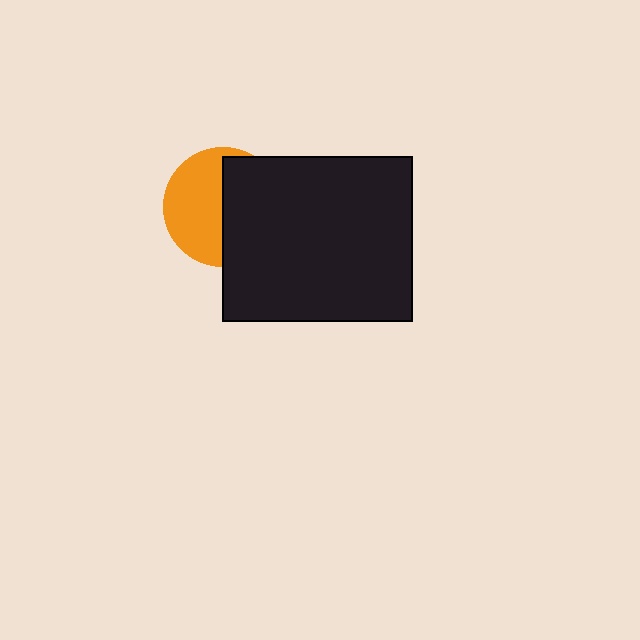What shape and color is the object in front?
The object in front is a black rectangle.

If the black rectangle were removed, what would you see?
You would see the complete orange circle.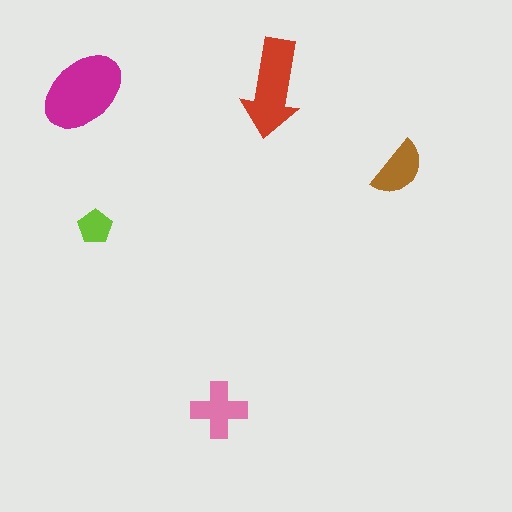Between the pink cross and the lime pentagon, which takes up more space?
The pink cross.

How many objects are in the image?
There are 5 objects in the image.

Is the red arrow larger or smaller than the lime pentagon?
Larger.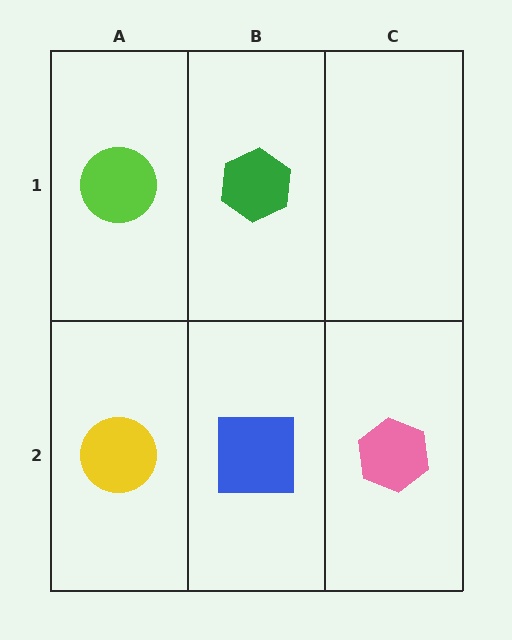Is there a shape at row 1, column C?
No, that cell is empty.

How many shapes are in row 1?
2 shapes.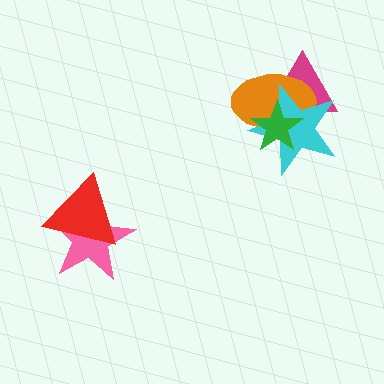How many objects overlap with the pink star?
1 object overlaps with the pink star.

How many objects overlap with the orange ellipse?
3 objects overlap with the orange ellipse.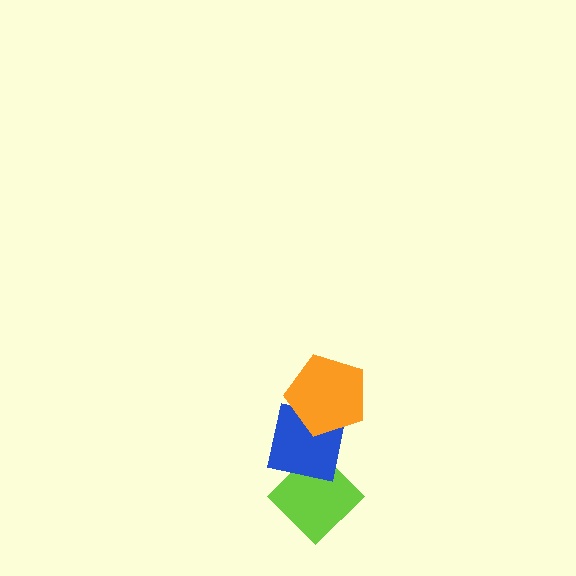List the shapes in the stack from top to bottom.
From top to bottom: the orange pentagon, the blue square, the lime diamond.